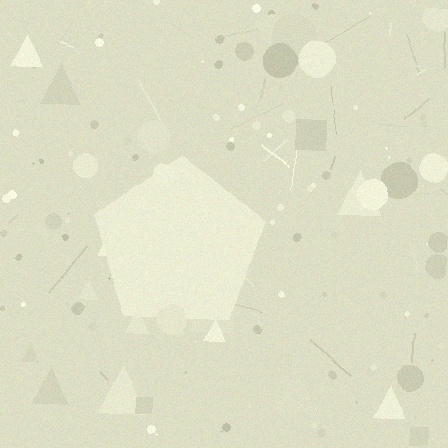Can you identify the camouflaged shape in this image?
The camouflaged shape is a pentagon.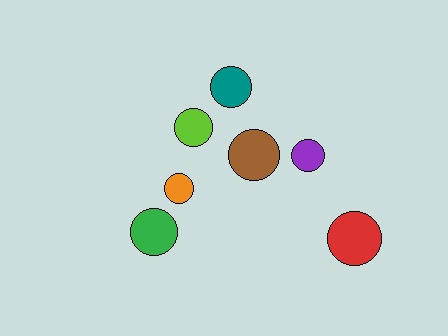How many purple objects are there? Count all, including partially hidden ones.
There is 1 purple object.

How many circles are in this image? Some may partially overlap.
There are 7 circles.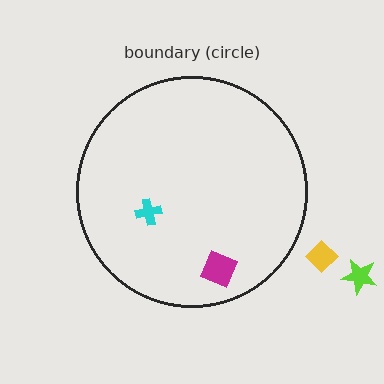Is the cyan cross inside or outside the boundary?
Inside.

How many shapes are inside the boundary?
2 inside, 2 outside.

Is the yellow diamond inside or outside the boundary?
Outside.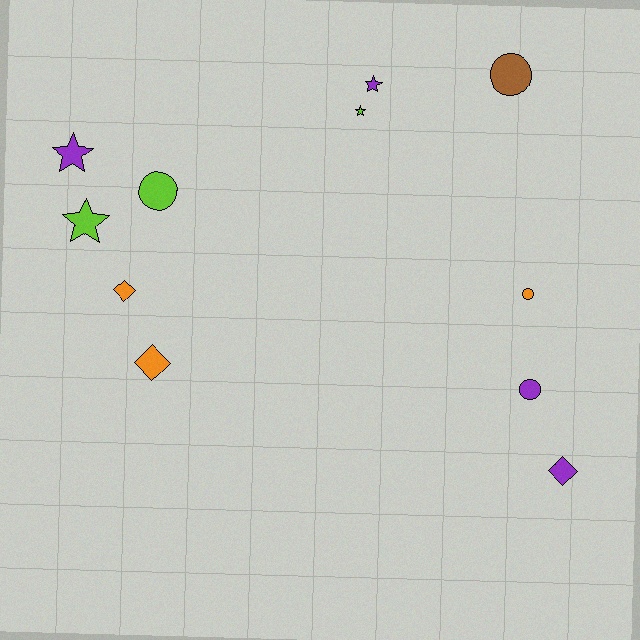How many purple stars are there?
There are 2 purple stars.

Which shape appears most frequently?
Circle, with 4 objects.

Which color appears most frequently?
Purple, with 4 objects.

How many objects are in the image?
There are 11 objects.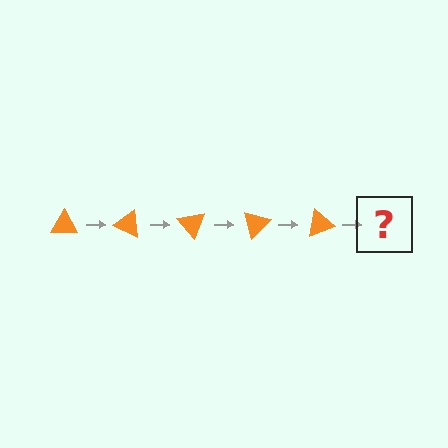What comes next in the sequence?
The next element should be an orange triangle rotated 125 degrees.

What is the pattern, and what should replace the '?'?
The pattern is that the triangle rotates 25 degrees each step. The '?' should be an orange triangle rotated 125 degrees.